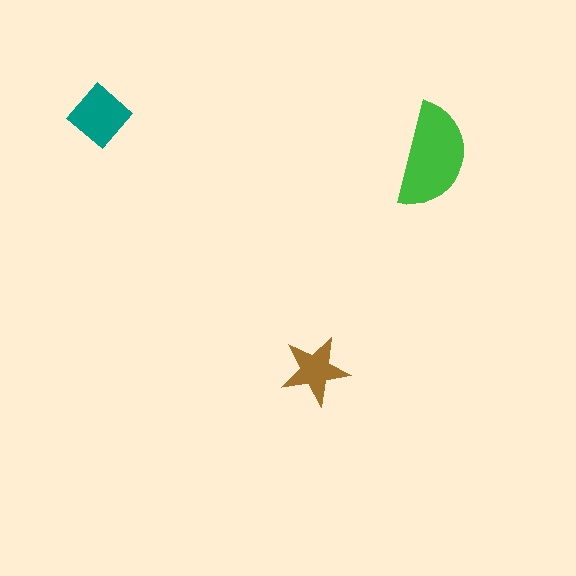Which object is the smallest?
The brown star.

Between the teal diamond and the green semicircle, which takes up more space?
The green semicircle.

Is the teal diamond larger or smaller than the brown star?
Larger.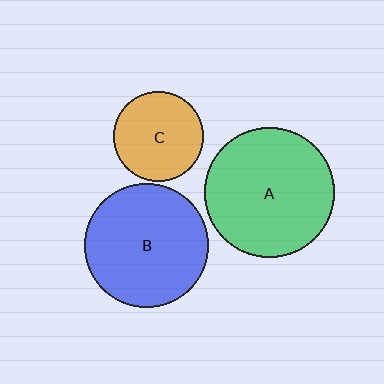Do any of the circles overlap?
No, none of the circles overlap.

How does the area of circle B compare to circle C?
Approximately 1.9 times.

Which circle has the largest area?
Circle A (green).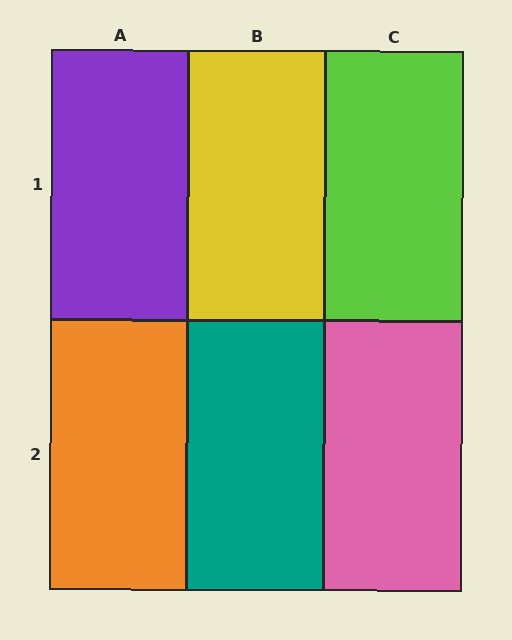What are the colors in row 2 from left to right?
Orange, teal, pink.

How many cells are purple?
1 cell is purple.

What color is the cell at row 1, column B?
Yellow.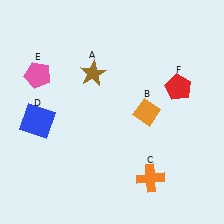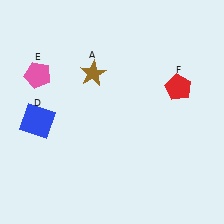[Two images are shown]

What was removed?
The orange cross (C), the orange diamond (B) were removed in Image 2.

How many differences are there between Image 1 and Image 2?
There are 2 differences between the two images.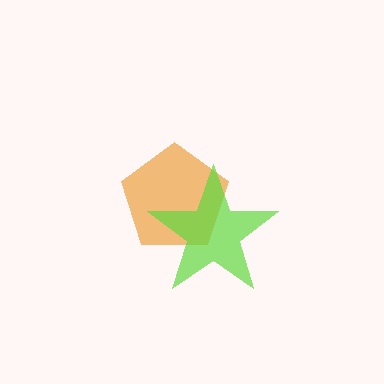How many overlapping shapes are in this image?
There are 2 overlapping shapes in the image.